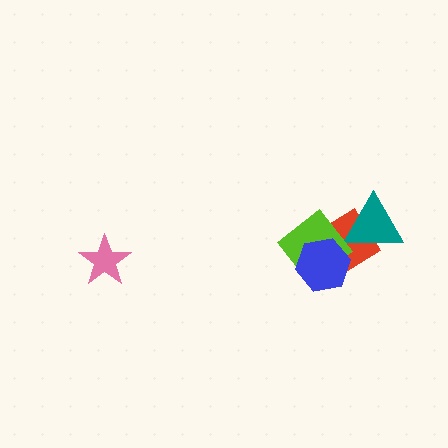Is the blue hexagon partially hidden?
No, no other shape covers it.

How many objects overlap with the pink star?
0 objects overlap with the pink star.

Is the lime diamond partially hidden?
Yes, it is partially covered by another shape.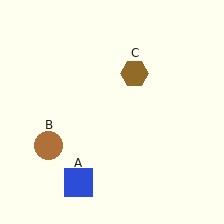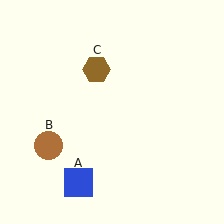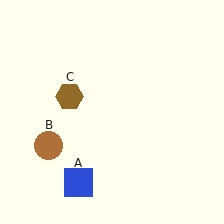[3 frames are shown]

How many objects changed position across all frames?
1 object changed position: brown hexagon (object C).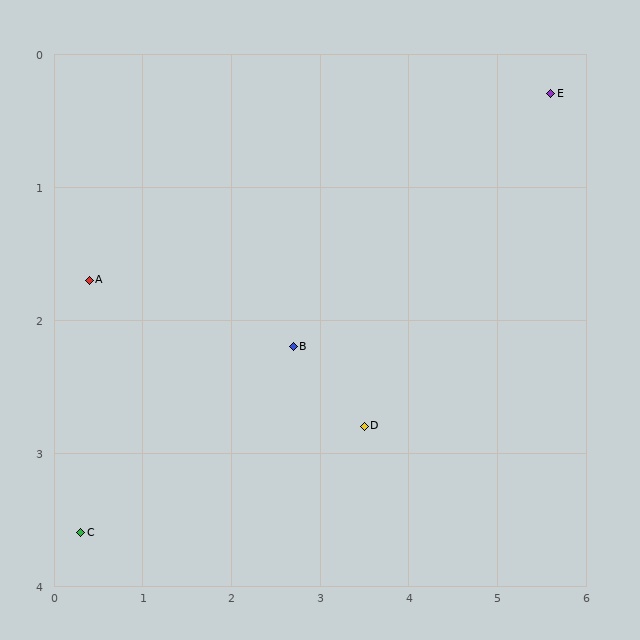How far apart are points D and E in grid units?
Points D and E are about 3.3 grid units apart.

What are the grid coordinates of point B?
Point B is at approximately (2.7, 2.2).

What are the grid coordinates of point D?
Point D is at approximately (3.5, 2.8).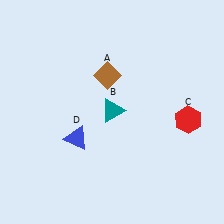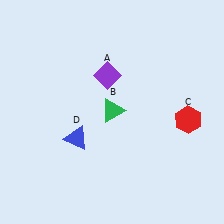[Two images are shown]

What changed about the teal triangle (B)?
In Image 1, B is teal. In Image 2, it changed to green.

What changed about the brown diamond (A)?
In Image 1, A is brown. In Image 2, it changed to purple.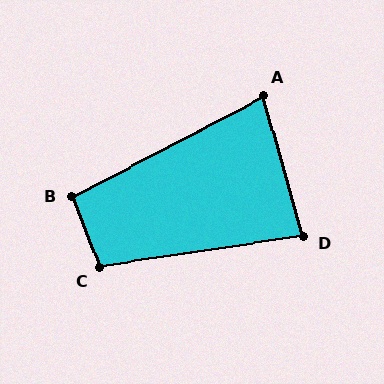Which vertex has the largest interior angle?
C, at approximately 102 degrees.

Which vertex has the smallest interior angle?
A, at approximately 78 degrees.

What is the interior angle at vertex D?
Approximately 83 degrees (acute).